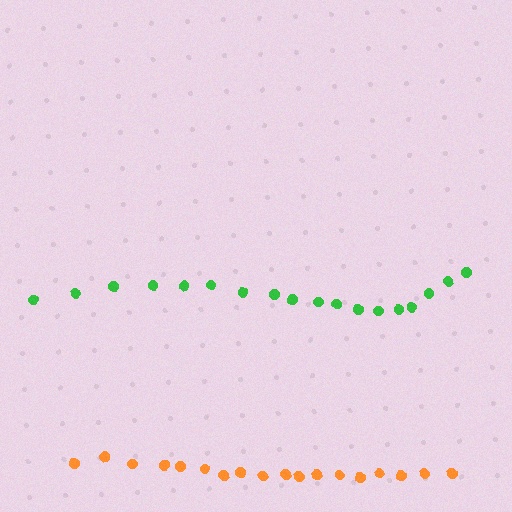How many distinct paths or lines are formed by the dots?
There are 2 distinct paths.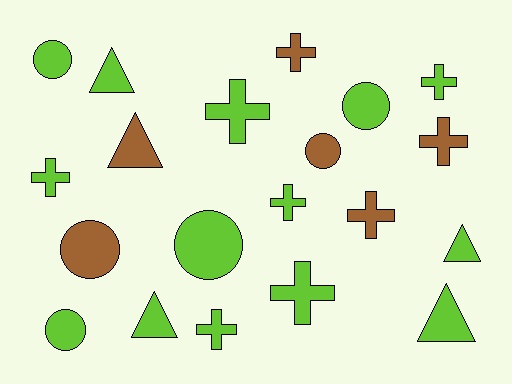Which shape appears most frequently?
Cross, with 9 objects.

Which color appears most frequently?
Lime, with 14 objects.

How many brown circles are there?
There are 2 brown circles.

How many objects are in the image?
There are 20 objects.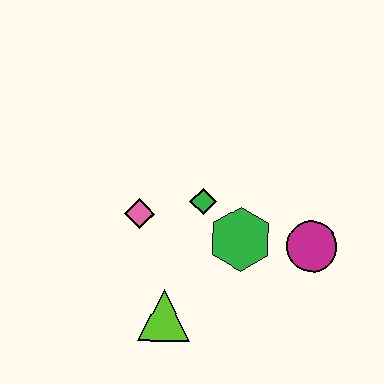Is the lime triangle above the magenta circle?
No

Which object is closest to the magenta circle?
The green hexagon is closest to the magenta circle.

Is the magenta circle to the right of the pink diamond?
Yes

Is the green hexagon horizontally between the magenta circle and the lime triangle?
Yes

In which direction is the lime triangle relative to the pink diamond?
The lime triangle is below the pink diamond.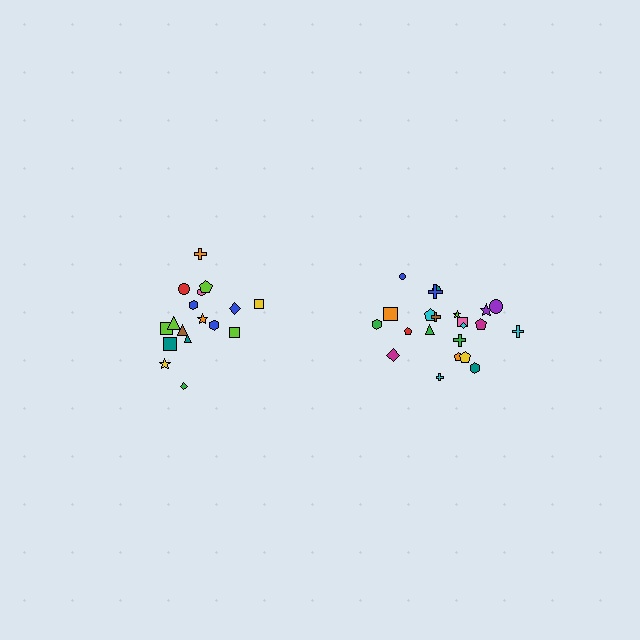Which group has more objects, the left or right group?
The right group.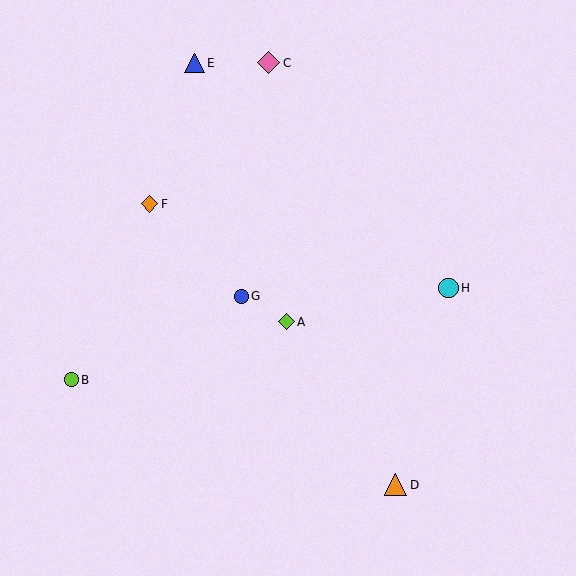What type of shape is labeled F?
Shape F is an orange diamond.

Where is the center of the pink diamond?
The center of the pink diamond is at (269, 63).